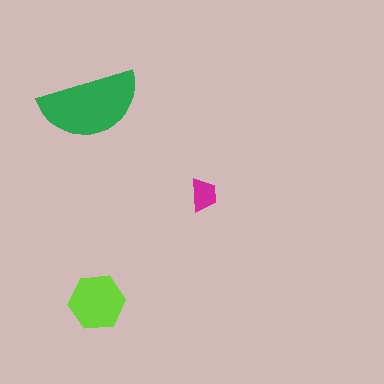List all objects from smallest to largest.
The magenta trapezoid, the lime hexagon, the green semicircle.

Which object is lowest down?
The lime hexagon is bottommost.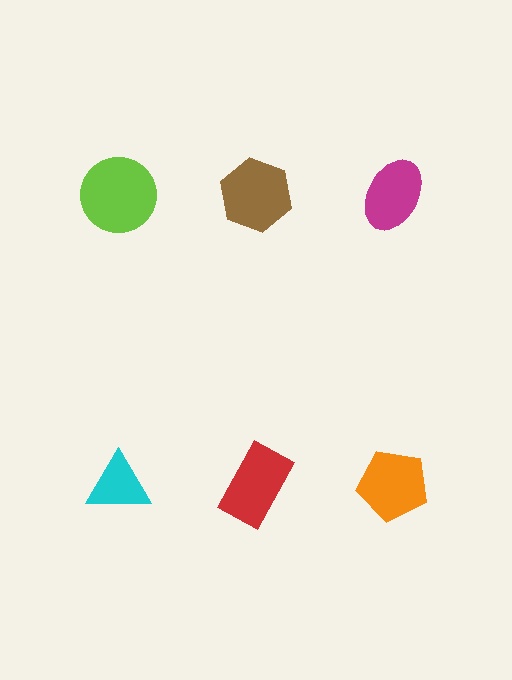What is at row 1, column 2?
A brown hexagon.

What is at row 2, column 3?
An orange pentagon.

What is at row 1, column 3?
A magenta ellipse.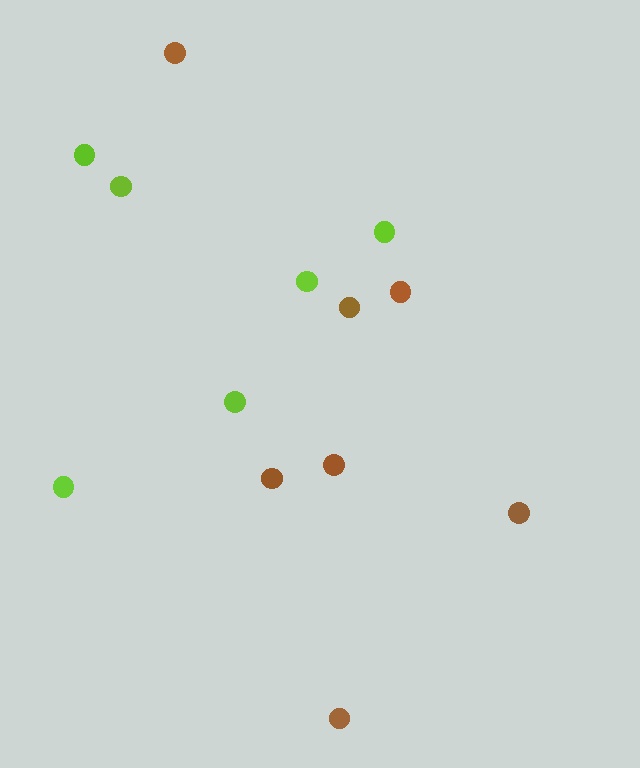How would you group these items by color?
There are 2 groups: one group of lime circles (6) and one group of brown circles (7).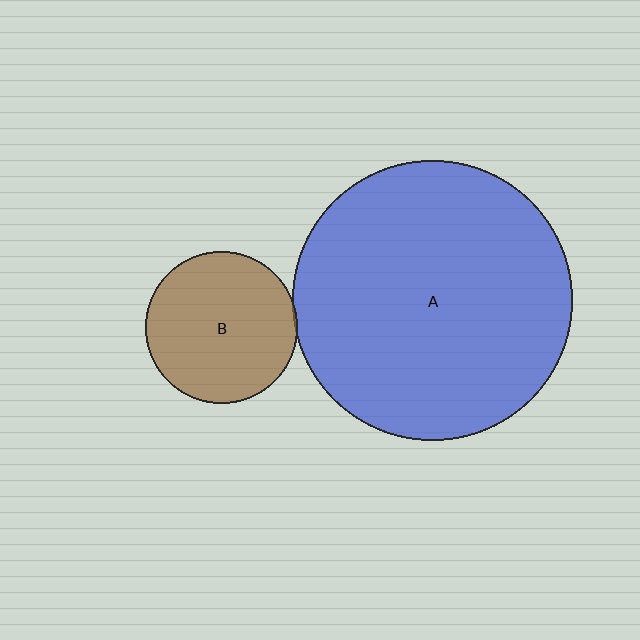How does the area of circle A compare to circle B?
Approximately 3.4 times.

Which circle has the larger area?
Circle A (blue).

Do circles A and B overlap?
Yes.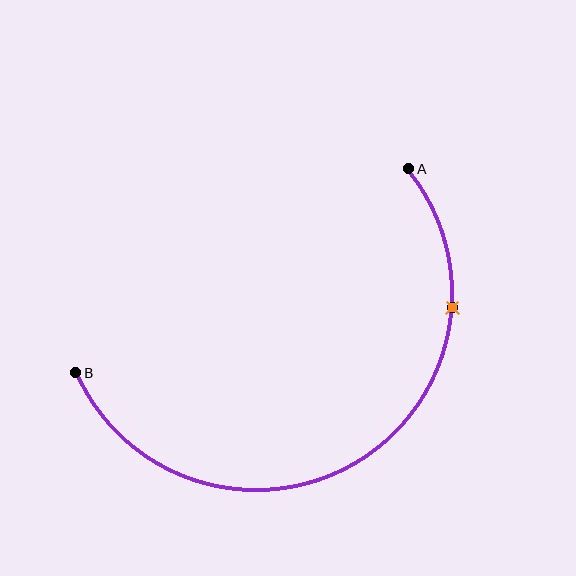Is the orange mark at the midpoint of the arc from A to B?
No. The orange mark lies on the arc but is closer to endpoint A. The arc midpoint would be at the point on the curve equidistant along the arc from both A and B.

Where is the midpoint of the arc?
The arc midpoint is the point on the curve farthest from the straight line joining A and B. It sits below that line.